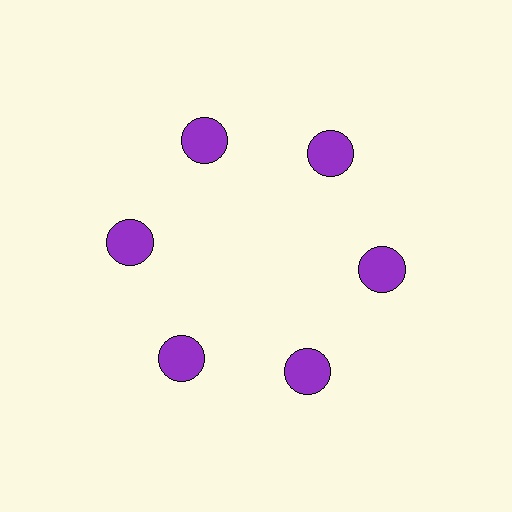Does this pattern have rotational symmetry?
Yes, this pattern has 6-fold rotational symmetry. It looks the same after rotating 60 degrees around the center.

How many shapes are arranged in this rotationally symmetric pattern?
There are 6 shapes, arranged in 6 groups of 1.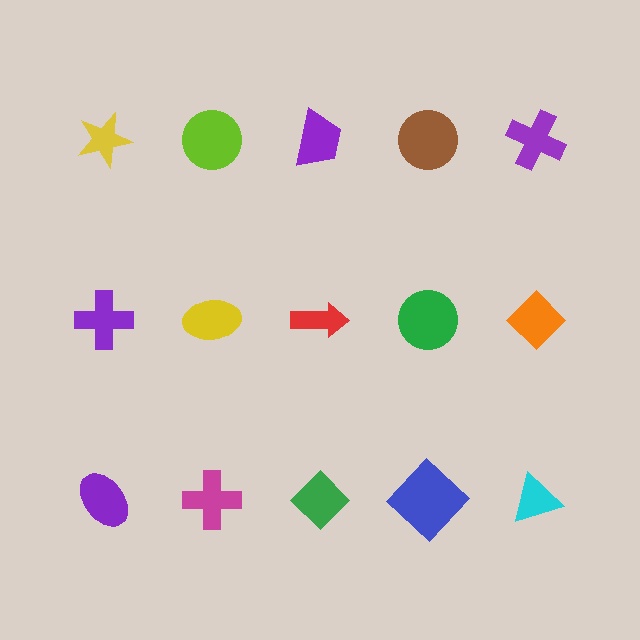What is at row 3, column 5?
A cyan triangle.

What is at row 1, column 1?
A yellow star.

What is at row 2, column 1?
A purple cross.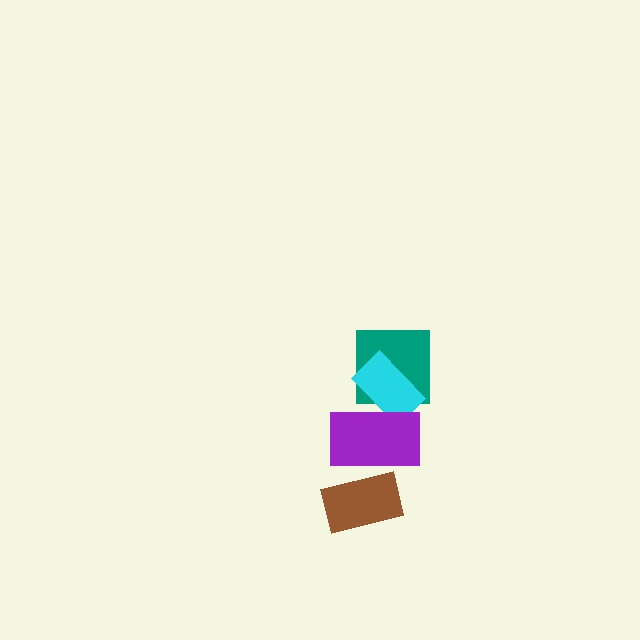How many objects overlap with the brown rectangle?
1 object overlaps with the brown rectangle.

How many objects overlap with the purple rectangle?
2 objects overlap with the purple rectangle.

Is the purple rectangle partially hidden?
No, no other shape covers it.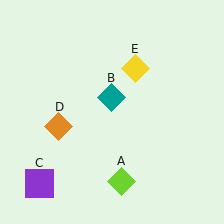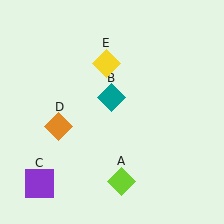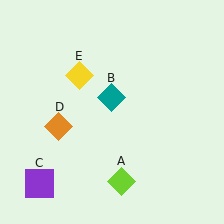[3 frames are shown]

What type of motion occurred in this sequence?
The yellow diamond (object E) rotated counterclockwise around the center of the scene.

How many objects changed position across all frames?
1 object changed position: yellow diamond (object E).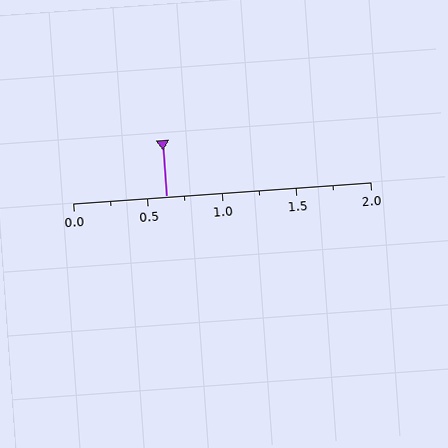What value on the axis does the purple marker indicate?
The marker indicates approximately 0.62.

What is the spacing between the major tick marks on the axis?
The major ticks are spaced 0.5 apart.